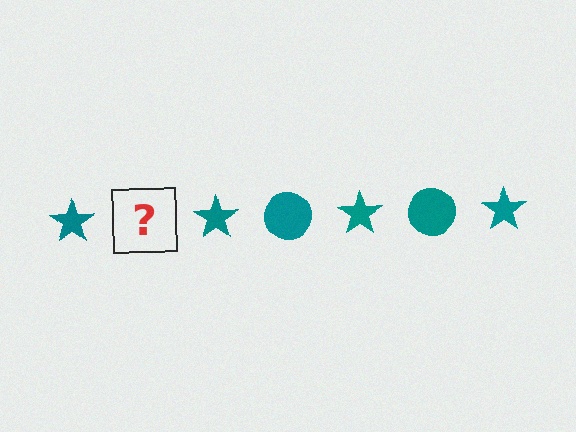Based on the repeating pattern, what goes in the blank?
The blank should be a teal circle.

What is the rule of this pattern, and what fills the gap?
The rule is that the pattern cycles through star, circle shapes in teal. The gap should be filled with a teal circle.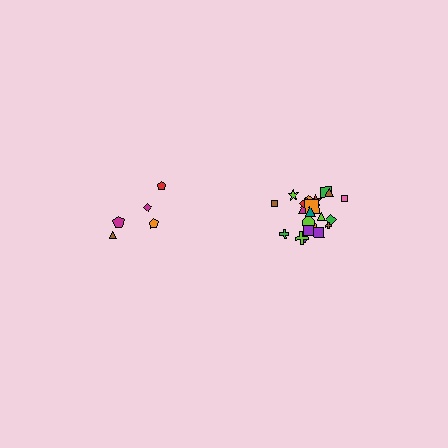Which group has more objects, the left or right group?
The right group.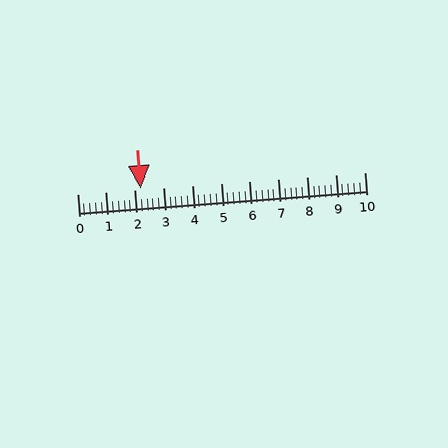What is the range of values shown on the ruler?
The ruler shows values from 0 to 10.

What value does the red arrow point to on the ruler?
The red arrow points to approximately 2.2.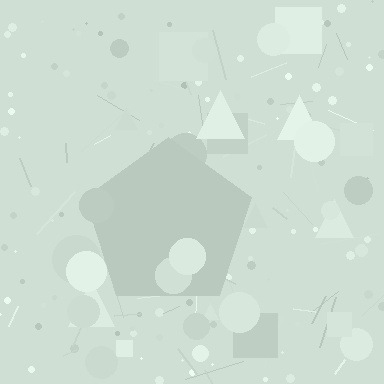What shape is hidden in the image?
A pentagon is hidden in the image.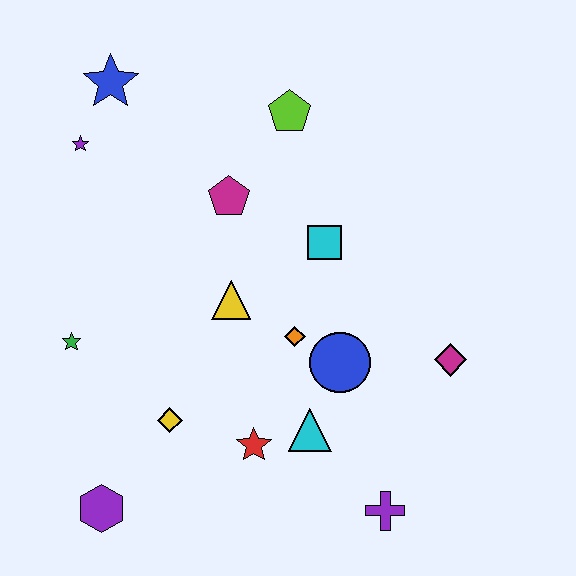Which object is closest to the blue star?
The purple star is closest to the blue star.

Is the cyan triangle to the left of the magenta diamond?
Yes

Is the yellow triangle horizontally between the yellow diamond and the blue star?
No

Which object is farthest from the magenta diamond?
The blue star is farthest from the magenta diamond.